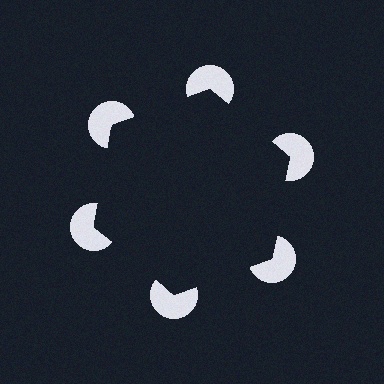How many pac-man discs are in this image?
There are 6 — one at each vertex of the illusory hexagon.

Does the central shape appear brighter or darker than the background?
It typically appears slightly darker than the background, even though no actual brightness change is drawn.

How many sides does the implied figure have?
6 sides.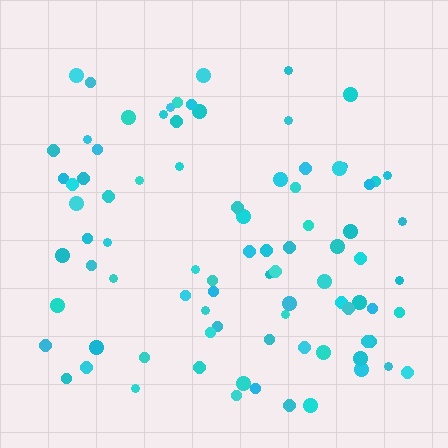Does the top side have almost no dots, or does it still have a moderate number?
Still a moderate number, just noticeably fewer than the bottom.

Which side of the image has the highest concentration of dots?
The bottom.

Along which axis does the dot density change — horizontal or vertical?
Vertical.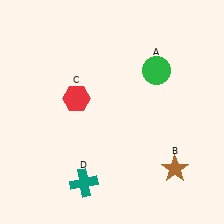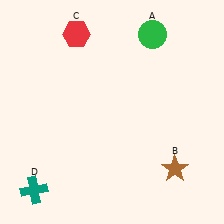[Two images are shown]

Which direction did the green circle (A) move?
The green circle (A) moved up.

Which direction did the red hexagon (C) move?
The red hexagon (C) moved up.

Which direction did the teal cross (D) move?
The teal cross (D) moved left.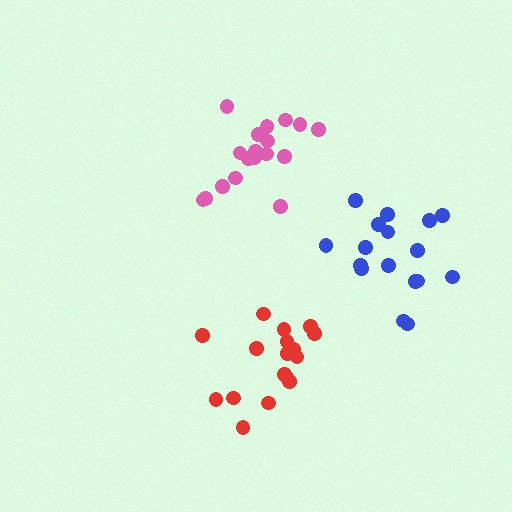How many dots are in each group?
Group 1: 17 dots, Group 2: 18 dots, Group 3: 17 dots (52 total).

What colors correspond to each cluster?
The clusters are colored: red, pink, blue.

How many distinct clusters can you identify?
There are 3 distinct clusters.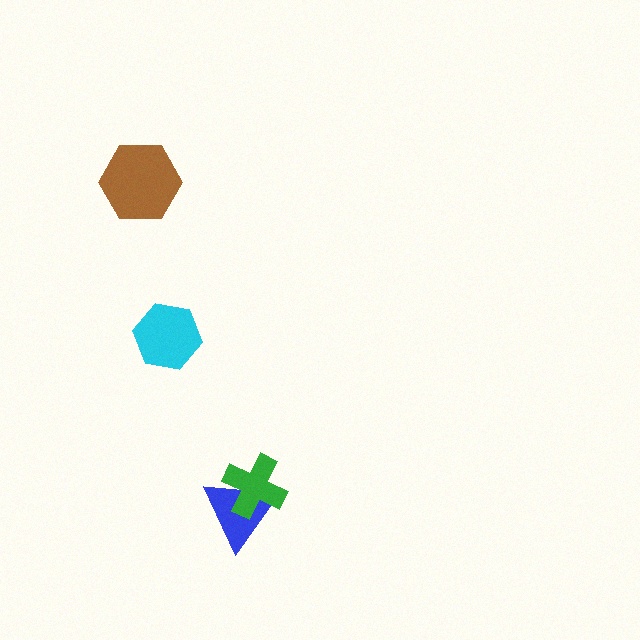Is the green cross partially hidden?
No, no other shape covers it.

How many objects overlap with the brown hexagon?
0 objects overlap with the brown hexagon.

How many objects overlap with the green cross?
1 object overlaps with the green cross.